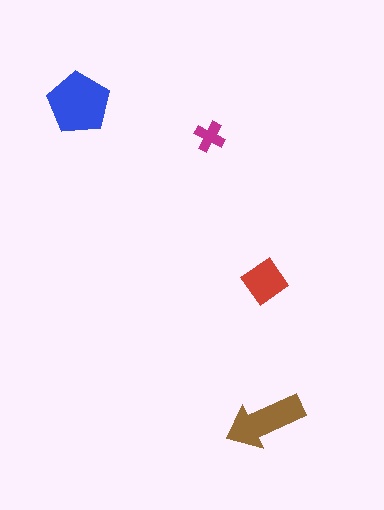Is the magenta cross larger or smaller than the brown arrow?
Smaller.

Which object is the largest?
The blue pentagon.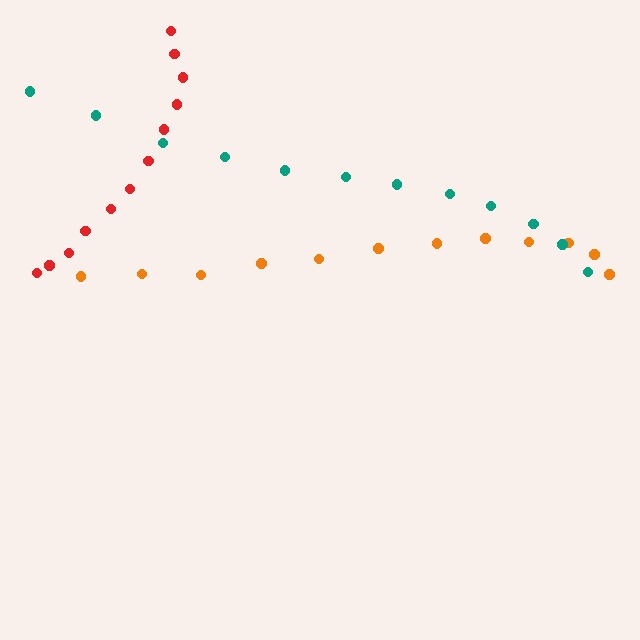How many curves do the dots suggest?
There are 3 distinct paths.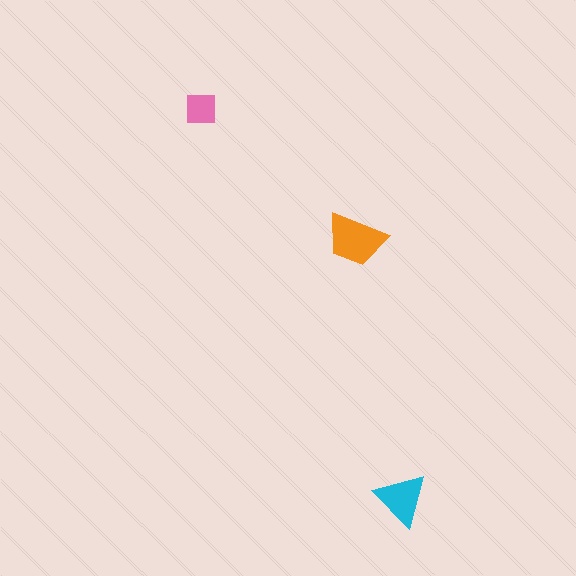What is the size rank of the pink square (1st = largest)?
3rd.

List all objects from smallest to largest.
The pink square, the cyan triangle, the orange trapezoid.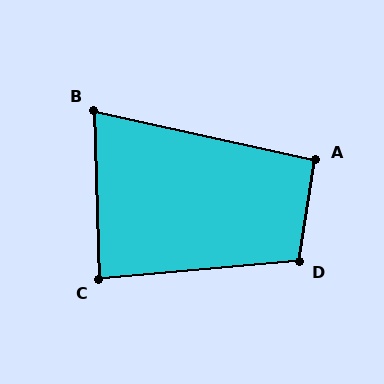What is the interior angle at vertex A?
Approximately 93 degrees (approximately right).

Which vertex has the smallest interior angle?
B, at approximately 76 degrees.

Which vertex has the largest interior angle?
D, at approximately 104 degrees.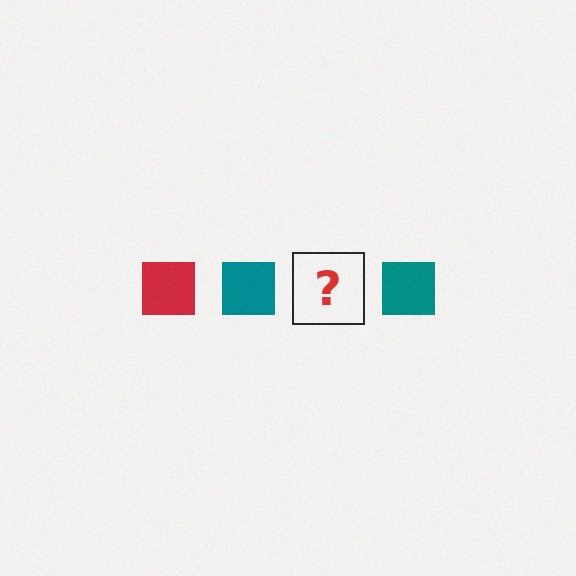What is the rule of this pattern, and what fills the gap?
The rule is that the pattern cycles through red, teal squares. The gap should be filled with a red square.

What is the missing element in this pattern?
The missing element is a red square.